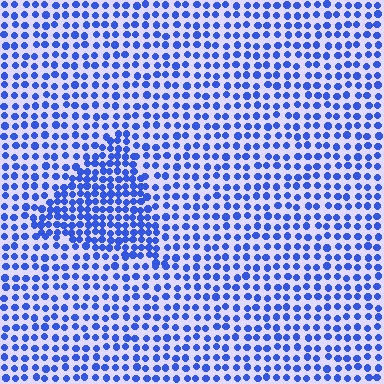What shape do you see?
I see a triangle.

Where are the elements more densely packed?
The elements are more densely packed inside the triangle boundary.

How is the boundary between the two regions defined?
The boundary is defined by a change in element density (approximately 1.7x ratio). All elements are the same color, size, and shape.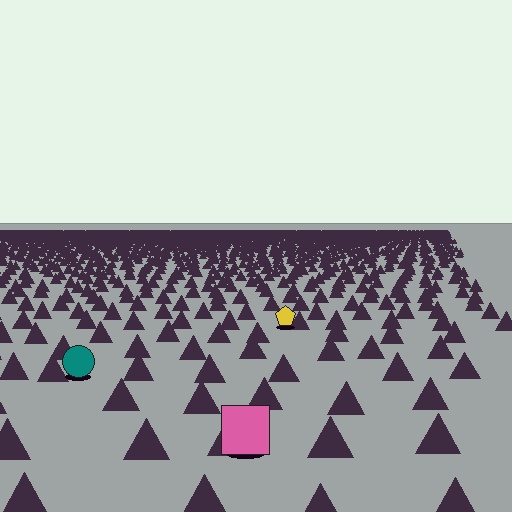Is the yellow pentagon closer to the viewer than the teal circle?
No. The teal circle is closer — you can tell from the texture gradient: the ground texture is coarser near it.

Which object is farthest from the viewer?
The yellow pentagon is farthest from the viewer. It appears smaller and the ground texture around it is denser.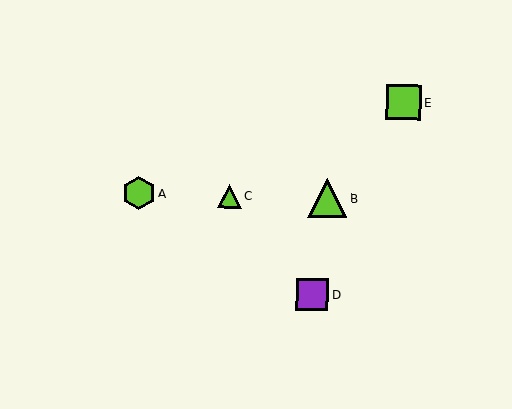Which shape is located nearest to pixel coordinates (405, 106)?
The lime square (labeled E) at (403, 102) is nearest to that location.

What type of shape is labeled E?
Shape E is a lime square.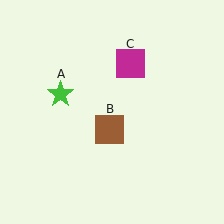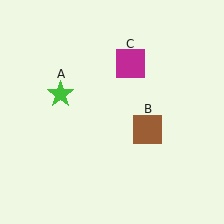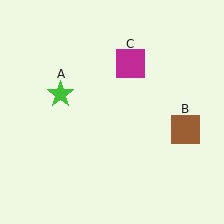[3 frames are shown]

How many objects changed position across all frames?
1 object changed position: brown square (object B).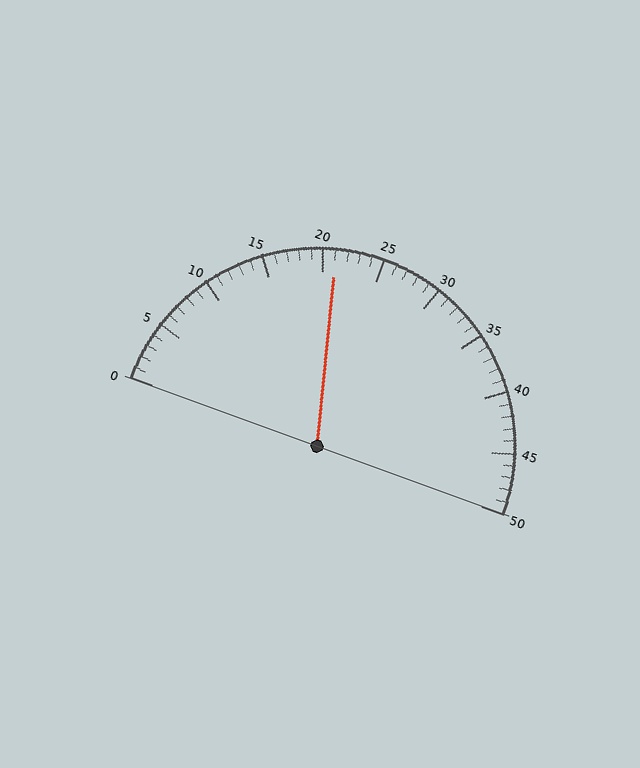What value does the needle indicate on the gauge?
The needle indicates approximately 21.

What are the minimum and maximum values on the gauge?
The gauge ranges from 0 to 50.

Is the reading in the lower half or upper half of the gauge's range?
The reading is in the lower half of the range (0 to 50).